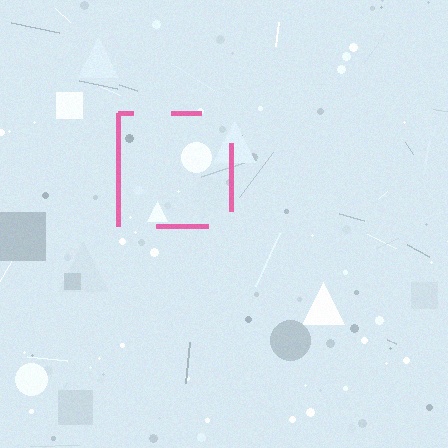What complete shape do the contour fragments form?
The contour fragments form a square.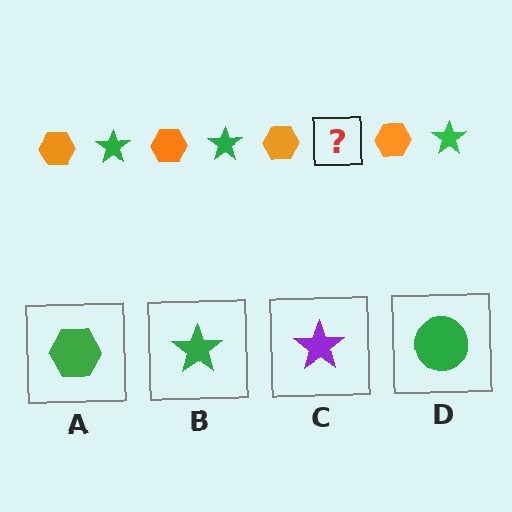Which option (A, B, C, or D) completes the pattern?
B.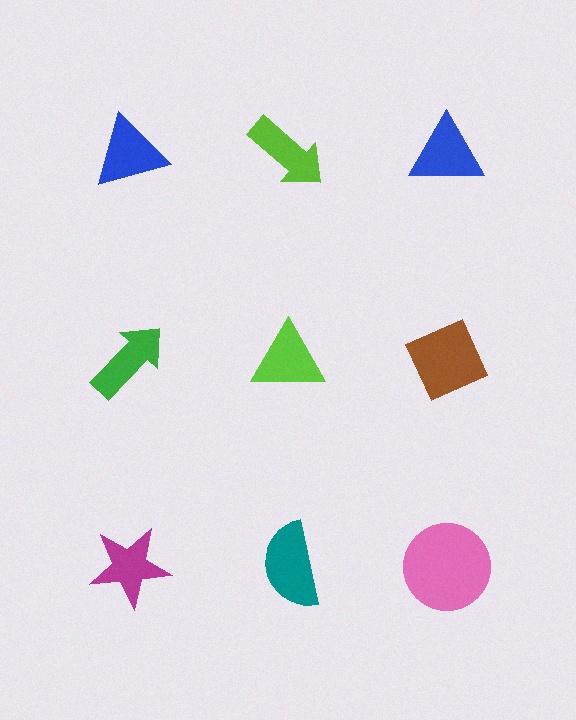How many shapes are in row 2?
3 shapes.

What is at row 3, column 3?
A pink circle.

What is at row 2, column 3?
A brown diamond.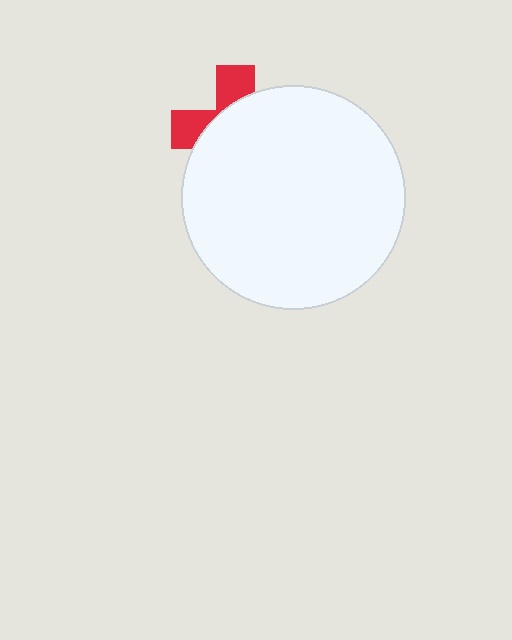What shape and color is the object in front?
The object in front is a white circle.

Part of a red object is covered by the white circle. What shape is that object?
It is a cross.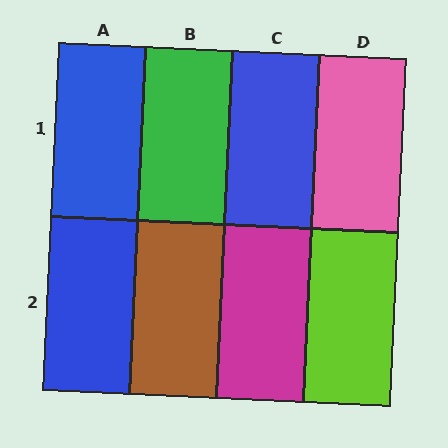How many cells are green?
1 cell is green.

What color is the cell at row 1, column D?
Pink.